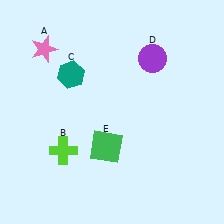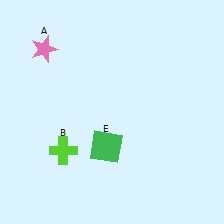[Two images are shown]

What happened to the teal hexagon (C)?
The teal hexagon (C) was removed in Image 2. It was in the top-left area of Image 1.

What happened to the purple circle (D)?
The purple circle (D) was removed in Image 2. It was in the top-right area of Image 1.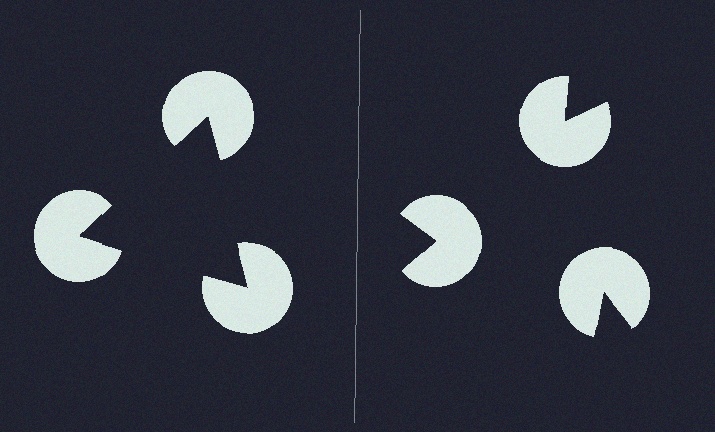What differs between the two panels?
The pac-man discs are positioned identically on both sides; only the wedge orientations differ. On the left they align to a triangle; on the right they are misaligned.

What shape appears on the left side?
An illusory triangle.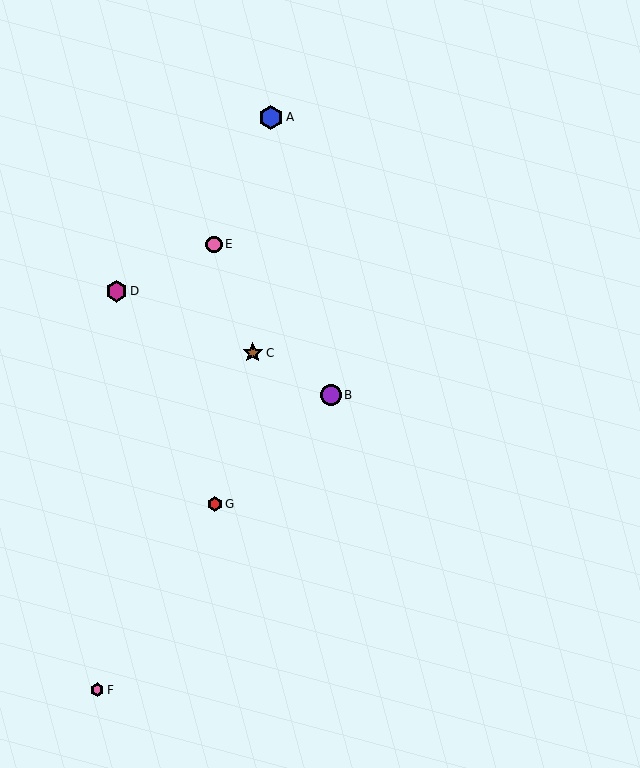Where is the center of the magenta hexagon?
The center of the magenta hexagon is at (117, 291).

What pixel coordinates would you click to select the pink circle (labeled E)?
Click at (214, 244) to select the pink circle E.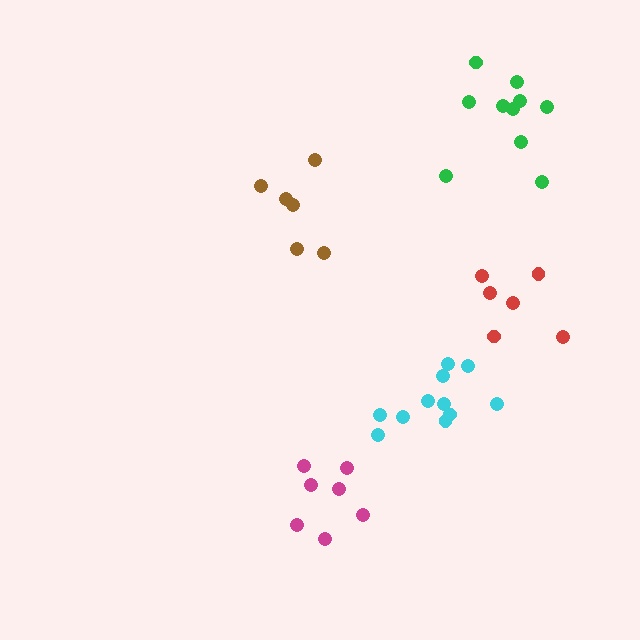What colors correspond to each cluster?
The clusters are colored: magenta, brown, cyan, red, green.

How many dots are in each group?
Group 1: 7 dots, Group 2: 6 dots, Group 3: 11 dots, Group 4: 6 dots, Group 5: 10 dots (40 total).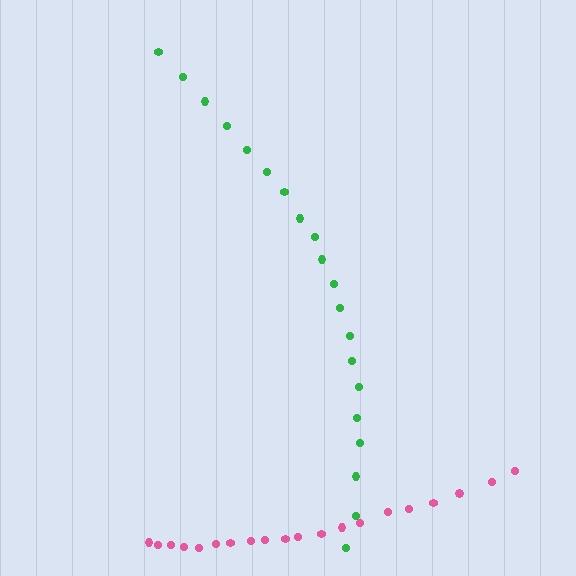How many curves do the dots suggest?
There are 2 distinct paths.